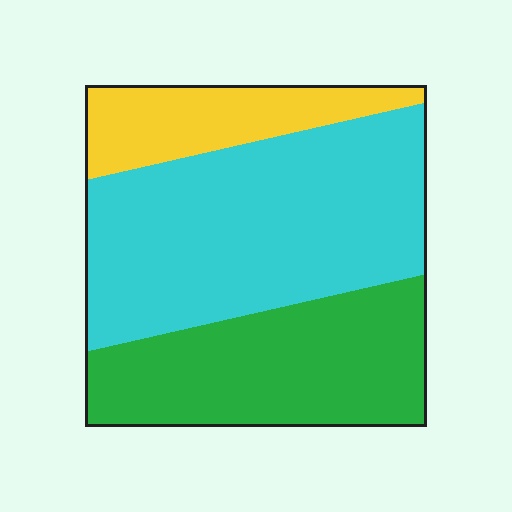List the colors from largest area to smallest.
From largest to smallest: cyan, green, yellow.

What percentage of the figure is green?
Green takes up about one third (1/3) of the figure.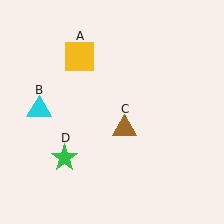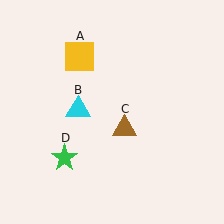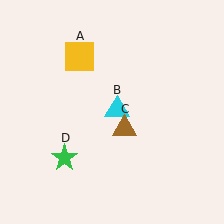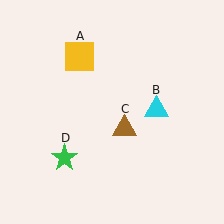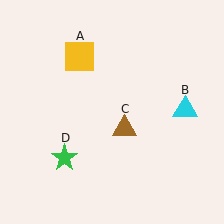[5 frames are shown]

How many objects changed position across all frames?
1 object changed position: cyan triangle (object B).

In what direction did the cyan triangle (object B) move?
The cyan triangle (object B) moved right.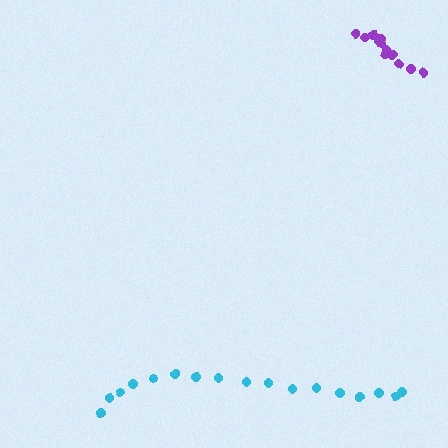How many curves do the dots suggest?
There are 2 distinct paths.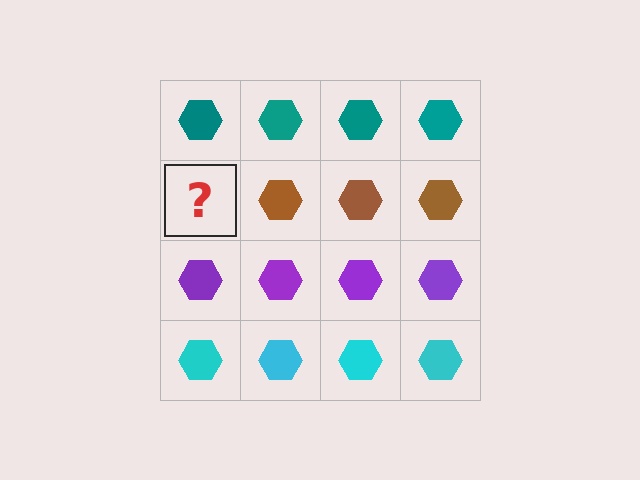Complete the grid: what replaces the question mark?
The question mark should be replaced with a brown hexagon.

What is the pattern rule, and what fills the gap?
The rule is that each row has a consistent color. The gap should be filled with a brown hexagon.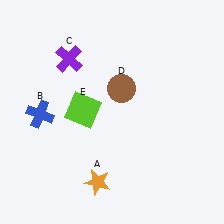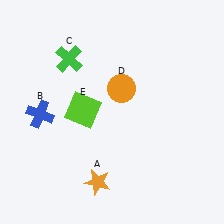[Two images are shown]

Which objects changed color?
C changed from purple to green. D changed from brown to orange.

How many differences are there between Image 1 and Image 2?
There are 2 differences between the two images.